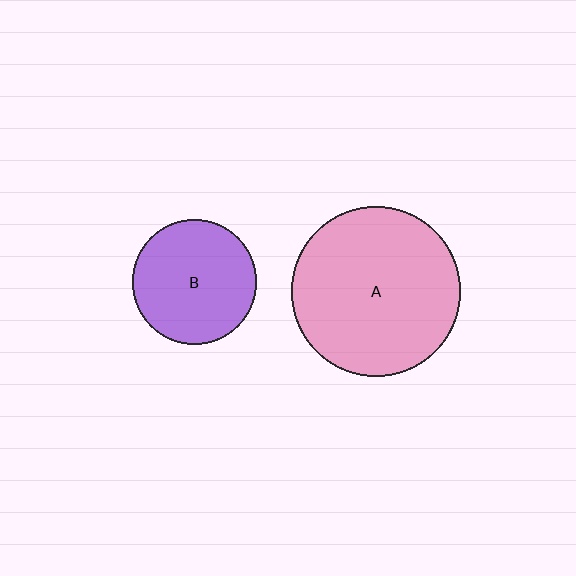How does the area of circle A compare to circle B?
Approximately 1.9 times.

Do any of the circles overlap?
No, none of the circles overlap.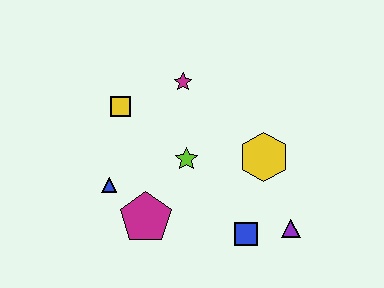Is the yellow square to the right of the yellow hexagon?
No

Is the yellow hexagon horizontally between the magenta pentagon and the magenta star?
No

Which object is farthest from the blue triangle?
The purple triangle is farthest from the blue triangle.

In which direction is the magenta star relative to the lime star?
The magenta star is above the lime star.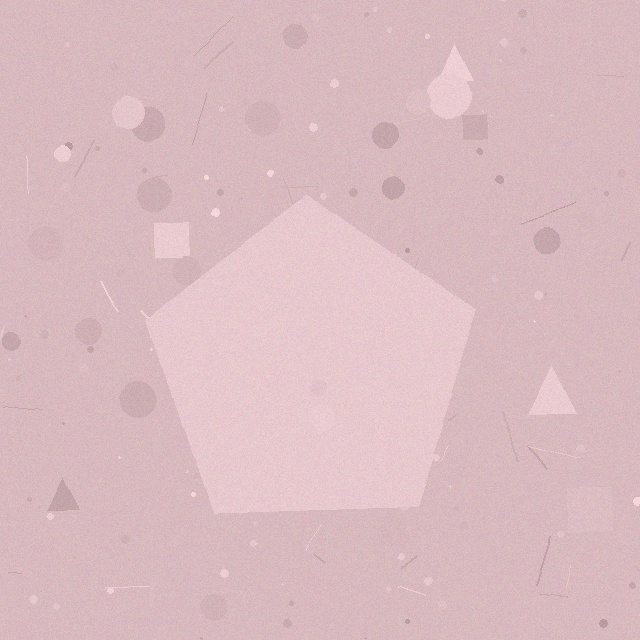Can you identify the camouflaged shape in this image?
The camouflaged shape is a pentagon.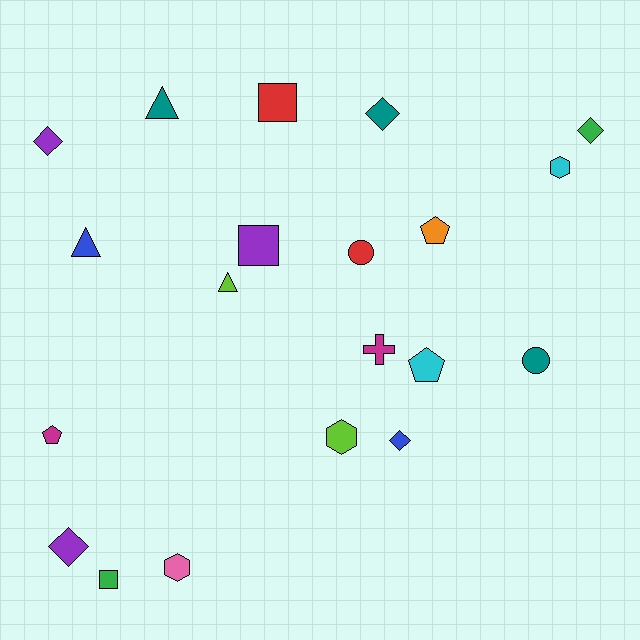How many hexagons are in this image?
There are 3 hexagons.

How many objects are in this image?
There are 20 objects.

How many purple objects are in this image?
There are 3 purple objects.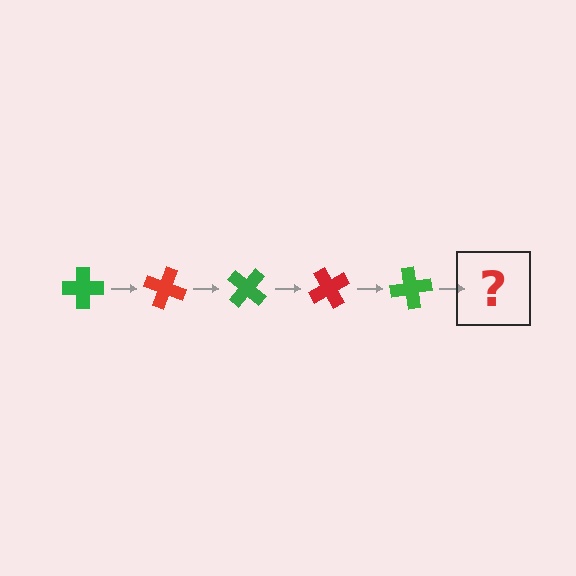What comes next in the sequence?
The next element should be a red cross, rotated 100 degrees from the start.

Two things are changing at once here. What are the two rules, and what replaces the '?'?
The two rules are that it rotates 20 degrees each step and the color cycles through green and red. The '?' should be a red cross, rotated 100 degrees from the start.